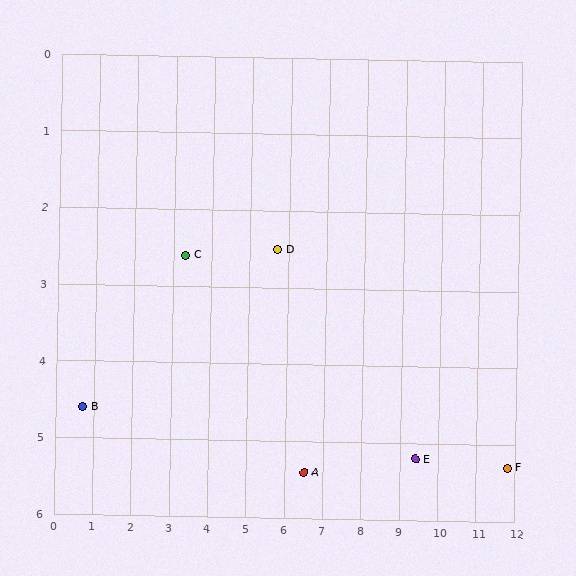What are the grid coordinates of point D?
Point D is at approximately (5.7, 2.5).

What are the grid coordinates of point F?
Point F is at approximately (11.8, 5.3).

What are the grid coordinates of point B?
Point B is at approximately (0.7, 4.6).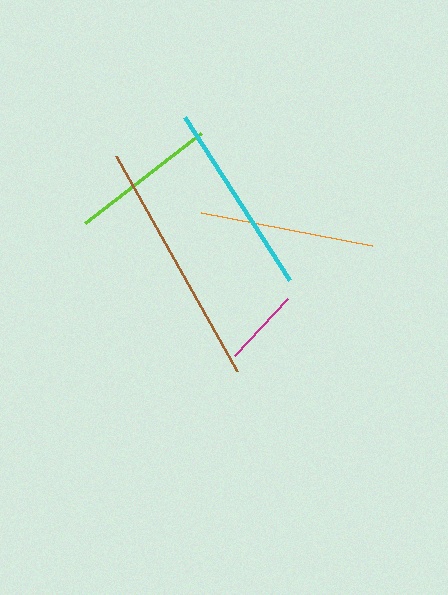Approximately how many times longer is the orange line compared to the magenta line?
The orange line is approximately 2.2 times the length of the magenta line.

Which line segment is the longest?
The brown line is the longest at approximately 246 pixels.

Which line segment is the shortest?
The magenta line is the shortest at approximately 79 pixels.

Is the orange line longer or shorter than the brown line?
The brown line is longer than the orange line.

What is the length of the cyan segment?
The cyan segment is approximately 194 pixels long.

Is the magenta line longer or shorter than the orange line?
The orange line is longer than the magenta line.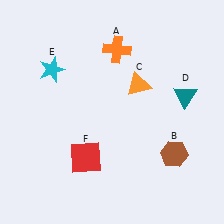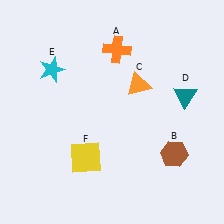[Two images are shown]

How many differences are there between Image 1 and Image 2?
There is 1 difference between the two images.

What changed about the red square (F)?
In Image 1, F is red. In Image 2, it changed to yellow.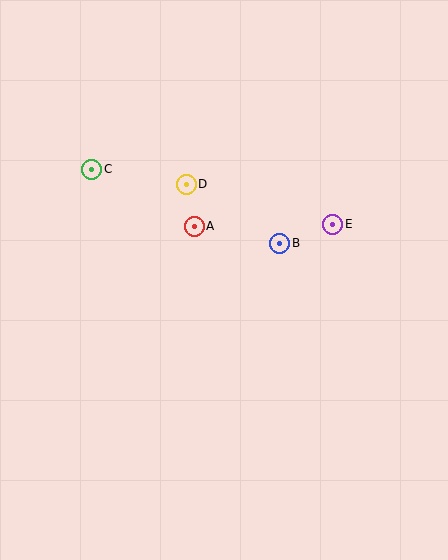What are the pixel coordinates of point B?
Point B is at (280, 243).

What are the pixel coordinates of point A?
Point A is at (194, 226).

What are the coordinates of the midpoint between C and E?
The midpoint between C and E is at (212, 197).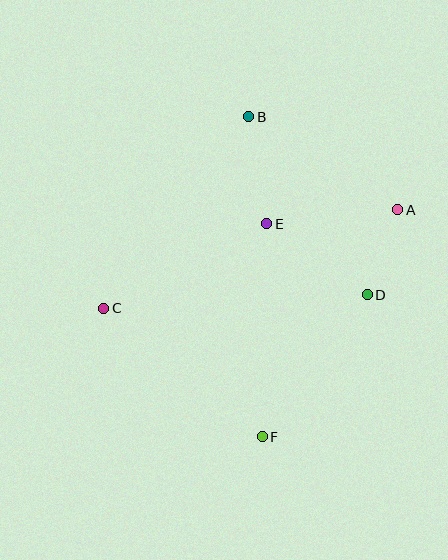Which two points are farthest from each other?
Points B and F are farthest from each other.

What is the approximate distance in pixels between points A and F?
The distance between A and F is approximately 264 pixels.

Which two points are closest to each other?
Points A and D are closest to each other.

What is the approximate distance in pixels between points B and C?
The distance between B and C is approximately 240 pixels.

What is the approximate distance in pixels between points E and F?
The distance between E and F is approximately 213 pixels.